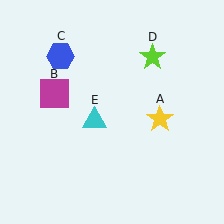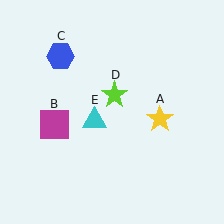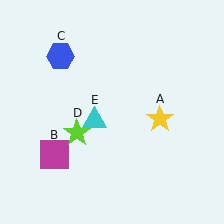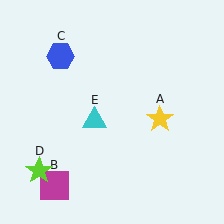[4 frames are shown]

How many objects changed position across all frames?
2 objects changed position: magenta square (object B), lime star (object D).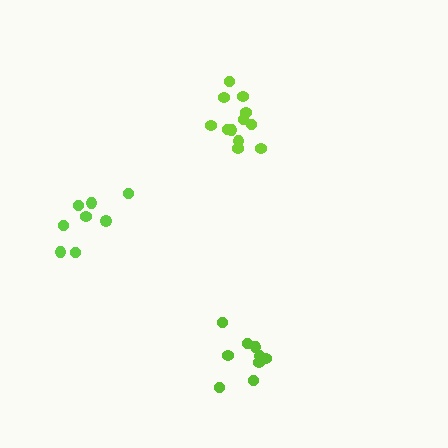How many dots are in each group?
Group 1: 12 dots, Group 2: 8 dots, Group 3: 9 dots (29 total).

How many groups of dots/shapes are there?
There are 3 groups.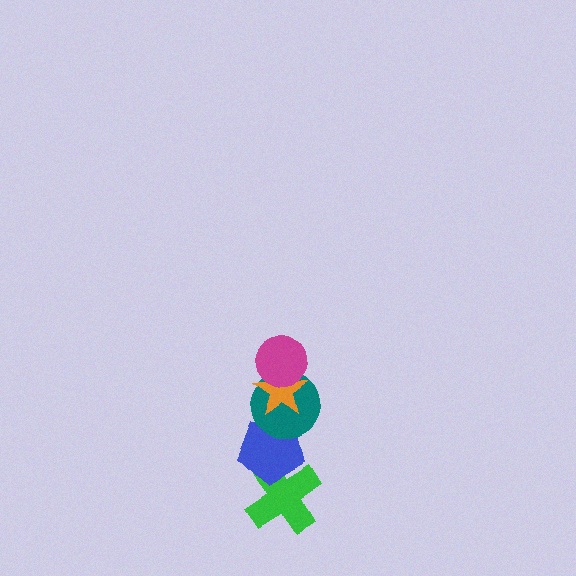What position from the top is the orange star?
The orange star is 2nd from the top.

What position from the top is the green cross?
The green cross is 5th from the top.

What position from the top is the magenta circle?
The magenta circle is 1st from the top.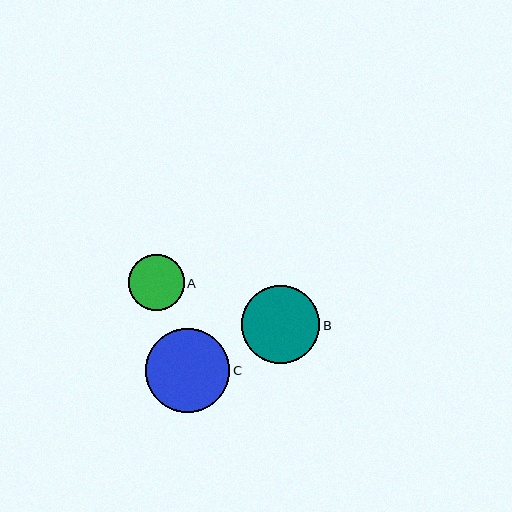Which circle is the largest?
Circle C is the largest with a size of approximately 84 pixels.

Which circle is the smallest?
Circle A is the smallest with a size of approximately 56 pixels.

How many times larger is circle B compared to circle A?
Circle B is approximately 1.4 times the size of circle A.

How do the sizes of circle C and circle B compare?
Circle C and circle B are approximately the same size.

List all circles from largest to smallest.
From largest to smallest: C, B, A.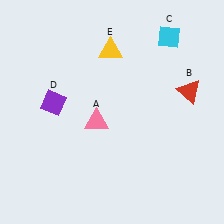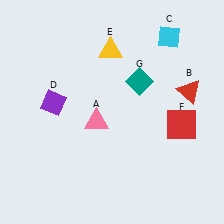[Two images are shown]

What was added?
A red square (F), a teal diamond (G) were added in Image 2.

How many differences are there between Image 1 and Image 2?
There are 2 differences between the two images.